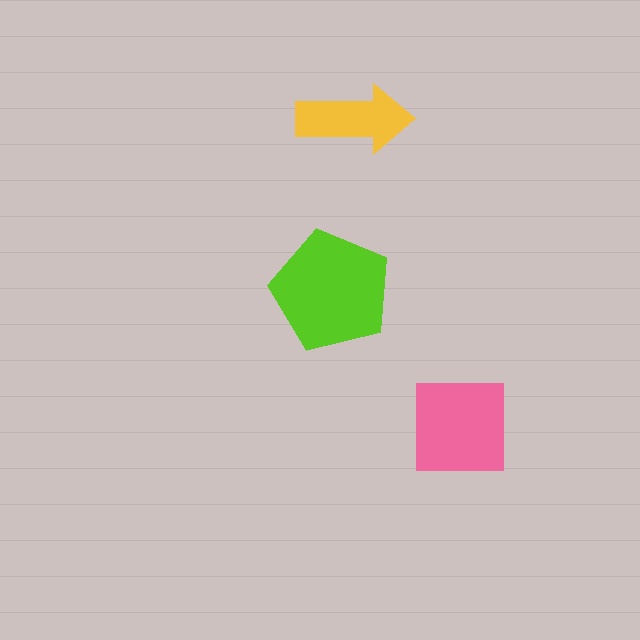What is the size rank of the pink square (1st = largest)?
2nd.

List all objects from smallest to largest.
The yellow arrow, the pink square, the lime pentagon.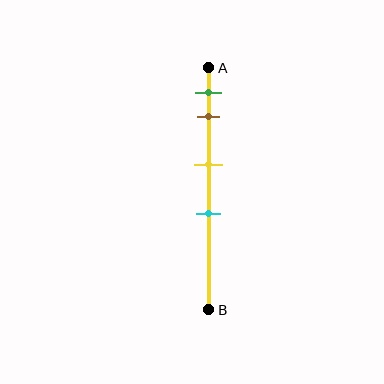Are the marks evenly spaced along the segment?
No, the marks are not evenly spaced.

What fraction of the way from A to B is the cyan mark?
The cyan mark is approximately 60% (0.6) of the way from A to B.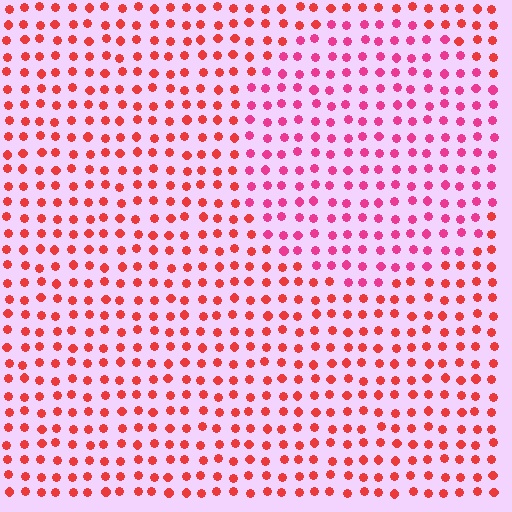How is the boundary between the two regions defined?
The boundary is defined purely by a slight shift in hue (about 30 degrees). Spacing, size, and orientation are identical on both sides.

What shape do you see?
I see a circle.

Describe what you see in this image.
The image is filled with small red elements in a uniform arrangement. A circle-shaped region is visible where the elements are tinted to a slightly different hue, forming a subtle color boundary.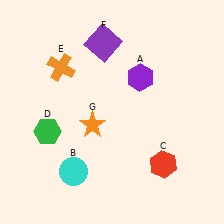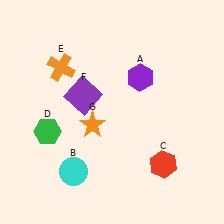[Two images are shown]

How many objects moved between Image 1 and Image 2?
1 object moved between the two images.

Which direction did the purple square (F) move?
The purple square (F) moved down.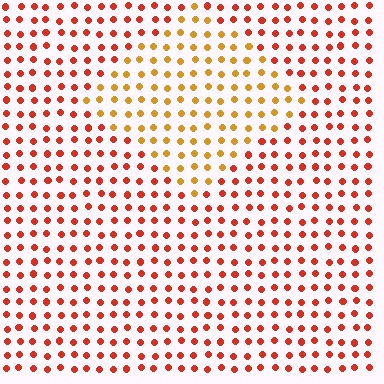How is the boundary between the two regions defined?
The boundary is defined purely by a slight shift in hue (about 35 degrees). Spacing, size, and orientation are identical on both sides.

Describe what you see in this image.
The image is filled with small red elements in a uniform arrangement. A diamond-shaped region is visible where the elements are tinted to a slightly different hue, forming a subtle color boundary.